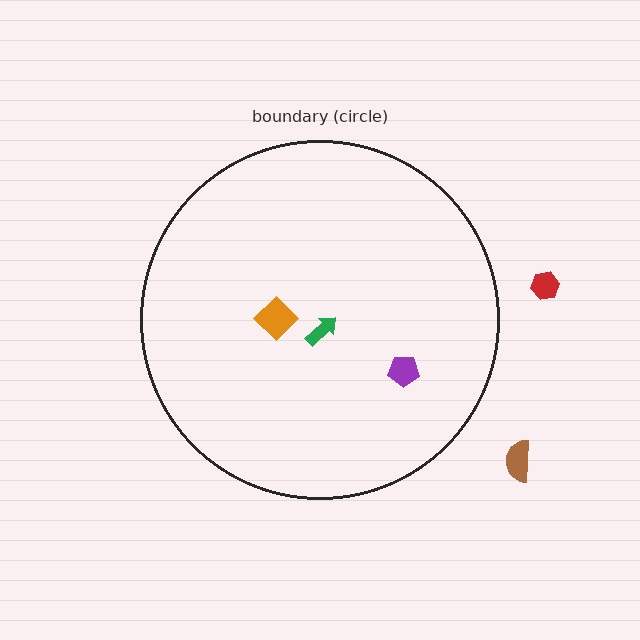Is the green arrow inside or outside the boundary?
Inside.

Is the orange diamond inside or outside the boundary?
Inside.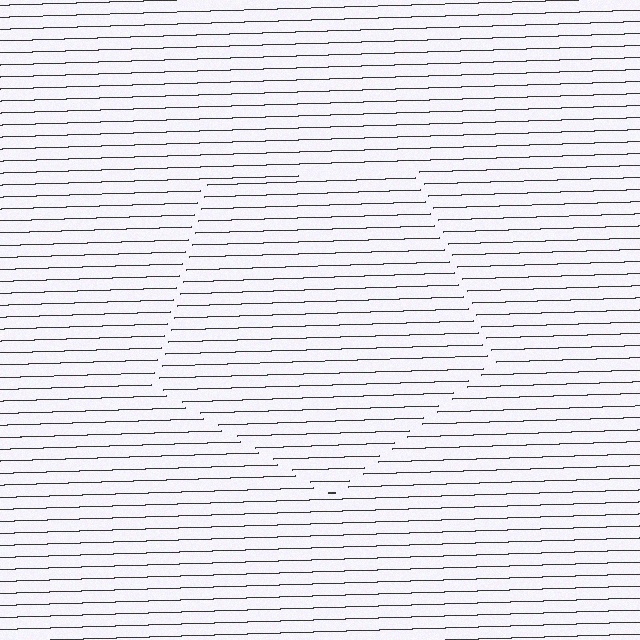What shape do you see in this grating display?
An illusory pentagon. The interior of the shape contains the same grating, shifted by half a period — the contour is defined by the phase discontinuity where line-ends from the inner and outer gratings abut.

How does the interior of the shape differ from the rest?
The interior of the shape contains the same grating, shifted by half a period — the contour is defined by the phase discontinuity where line-ends from the inner and outer gratings abut.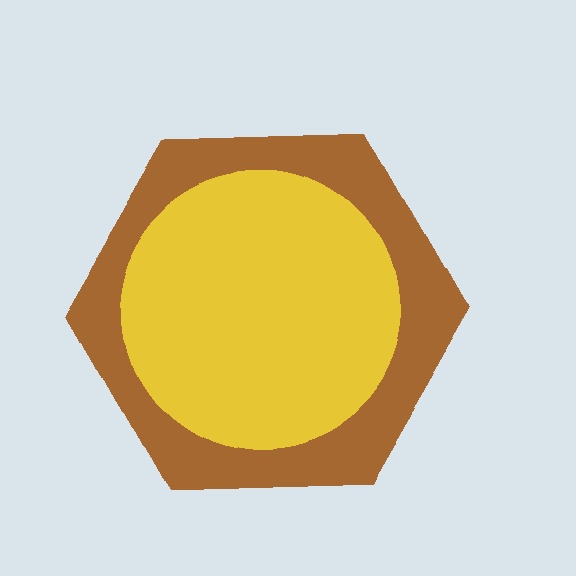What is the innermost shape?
The yellow circle.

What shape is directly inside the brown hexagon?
The yellow circle.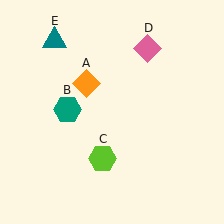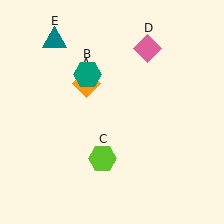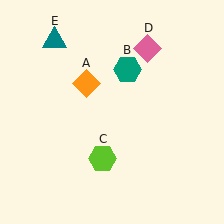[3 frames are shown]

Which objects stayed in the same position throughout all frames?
Orange diamond (object A) and lime hexagon (object C) and pink diamond (object D) and teal triangle (object E) remained stationary.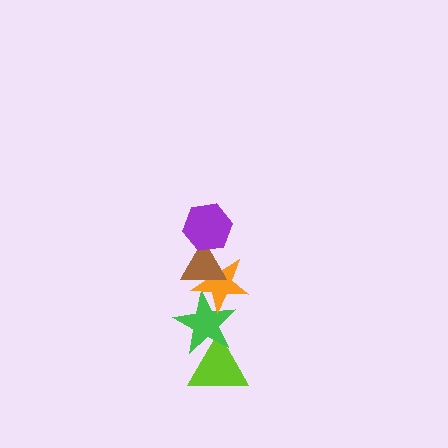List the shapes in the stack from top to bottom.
From top to bottom: the purple hexagon, the brown triangle, the orange star, the green star, the lime triangle.